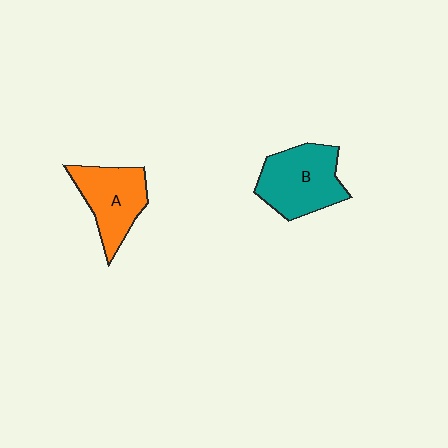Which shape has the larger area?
Shape B (teal).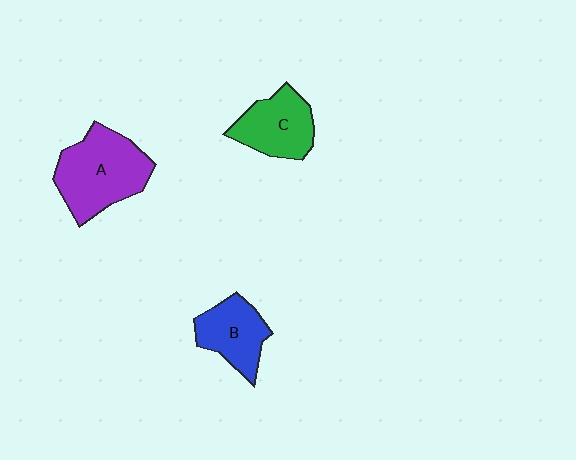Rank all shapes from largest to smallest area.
From largest to smallest: A (purple), C (green), B (blue).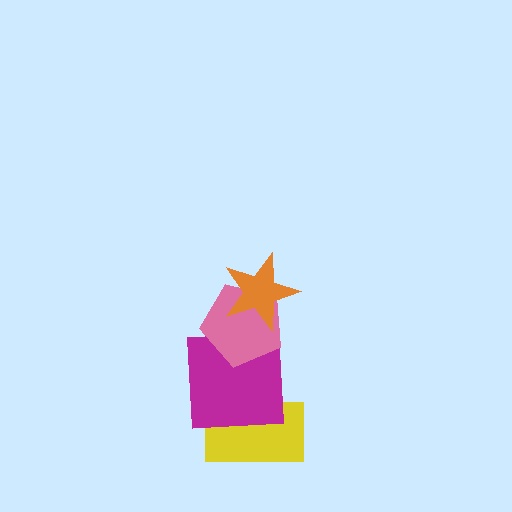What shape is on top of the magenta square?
The pink pentagon is on top of the magenta square.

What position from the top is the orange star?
The orange star is 1st from the top.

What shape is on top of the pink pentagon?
The orange star is on top of the pink pentagon.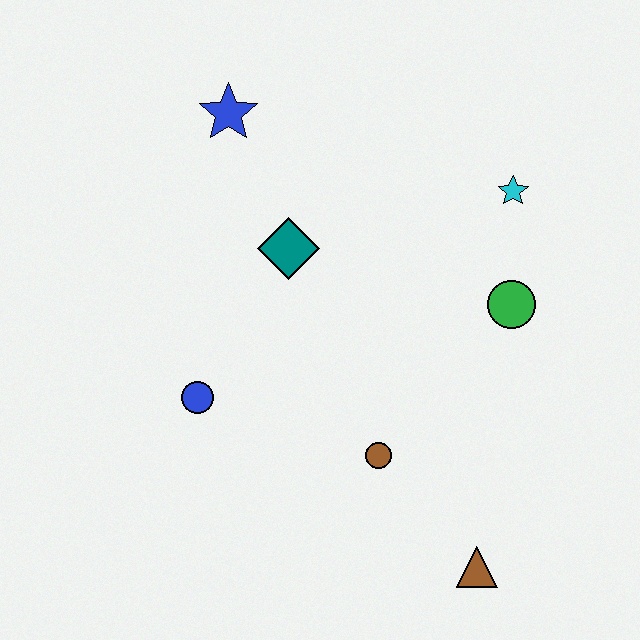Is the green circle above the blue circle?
Yes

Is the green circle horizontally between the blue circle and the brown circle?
No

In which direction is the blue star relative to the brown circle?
The blue star is above the brown circle.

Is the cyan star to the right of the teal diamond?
Yes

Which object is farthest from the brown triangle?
The blue star is farthest from the brown triangle.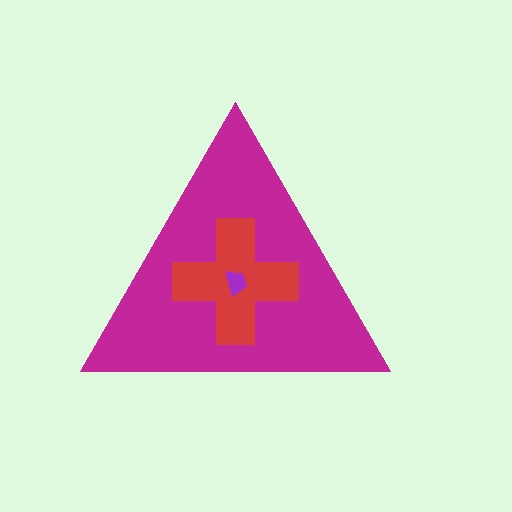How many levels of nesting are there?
3.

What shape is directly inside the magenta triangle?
The red cross.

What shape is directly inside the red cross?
The purple trapezoid.